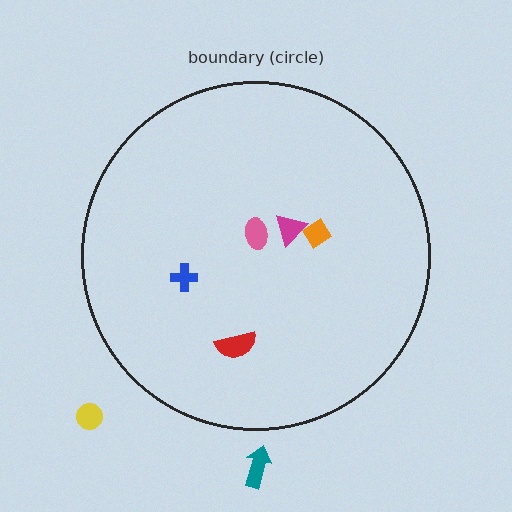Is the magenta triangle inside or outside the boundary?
Inside.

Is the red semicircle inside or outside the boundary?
Inside.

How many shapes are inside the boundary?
5 inside, 2 outside.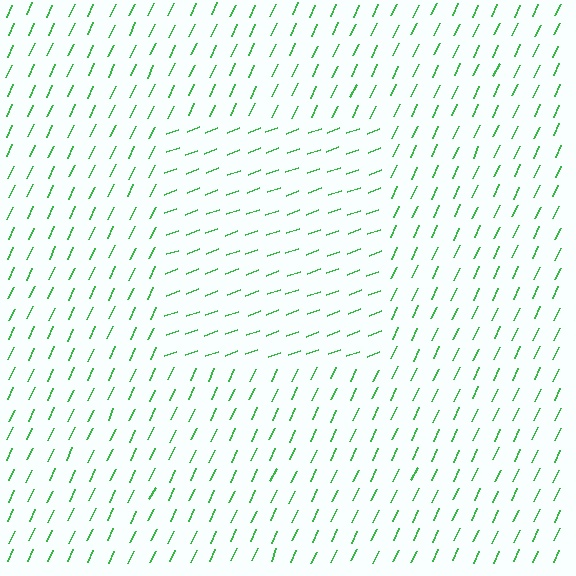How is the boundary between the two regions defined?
The boundary is defined purely by a change in line orientation (approximately 45 degrees difference). All lines are the same color and thickness.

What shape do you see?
I see a rectangle.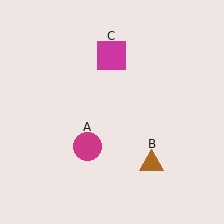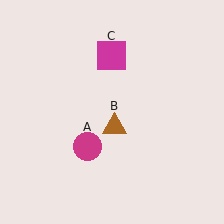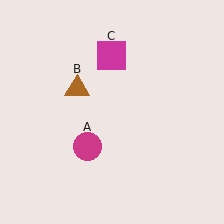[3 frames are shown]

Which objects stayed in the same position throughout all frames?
Magenta circle (object A) and magenta square (object C) remained stationary.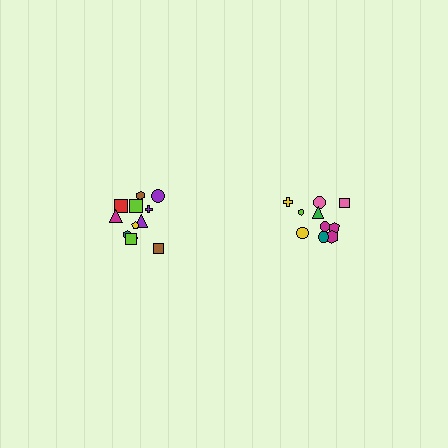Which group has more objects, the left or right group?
The left group.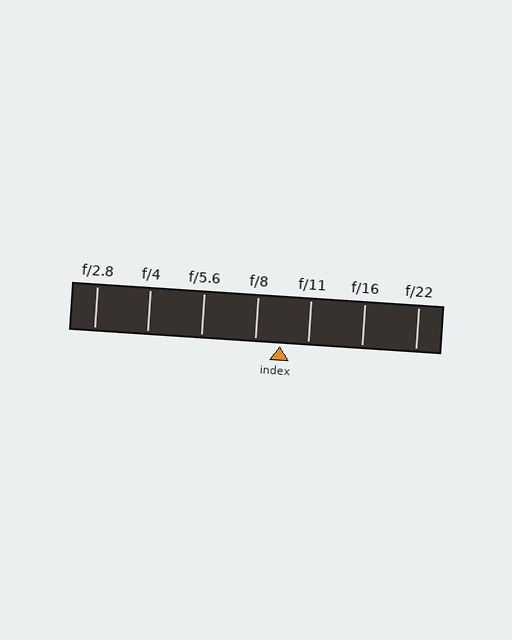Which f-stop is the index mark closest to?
The index mark is closest to f/8.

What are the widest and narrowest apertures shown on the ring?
The widest aperture shown is f/2.8 and the narrowest is f/22.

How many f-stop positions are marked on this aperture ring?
There are 7 f-stop positions marked.